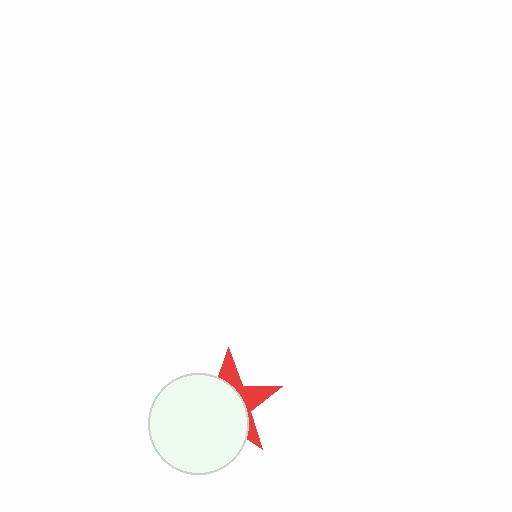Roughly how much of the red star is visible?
A small part of it is visible (roughly 36%).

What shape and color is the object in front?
The object in front is a white circle.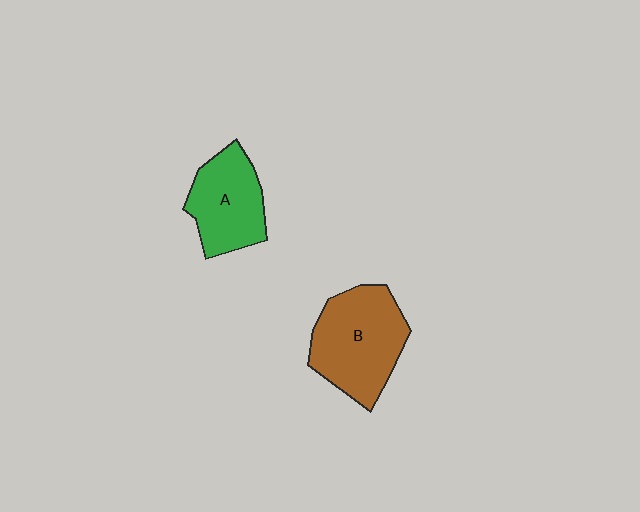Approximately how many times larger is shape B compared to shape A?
Approximately 1.3 times.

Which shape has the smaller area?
Shape A (green).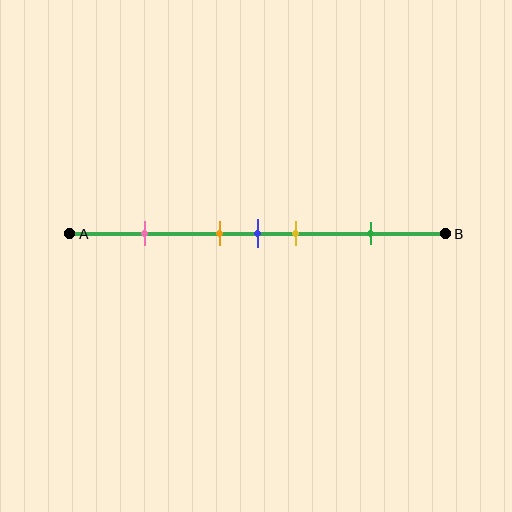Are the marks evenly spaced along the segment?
No, the marks are not evenly spaced.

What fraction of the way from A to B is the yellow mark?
The yellow mark is approximately 60% (0.6) of the way from A to B.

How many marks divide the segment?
There are 5 marks dividing the segment.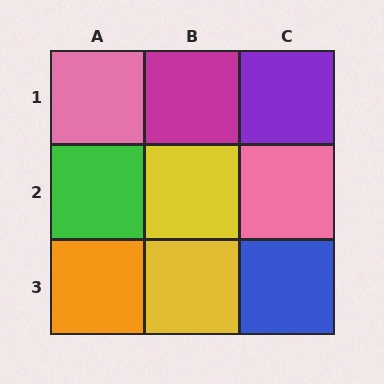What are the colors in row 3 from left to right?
Orange, yellow, blue.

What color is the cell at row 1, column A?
Pink.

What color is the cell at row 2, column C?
Pink.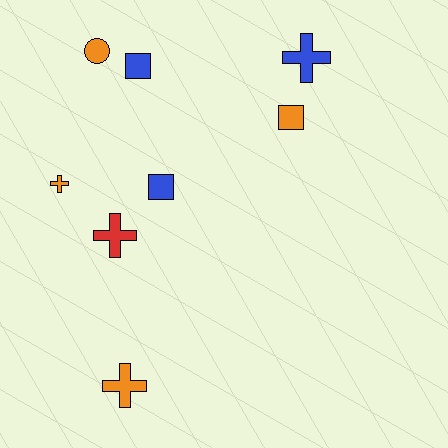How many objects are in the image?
There are 8 objects.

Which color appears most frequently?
Orange, with 4 objects.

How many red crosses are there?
There is 1 red cross.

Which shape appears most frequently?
Cross, with 4 objects.